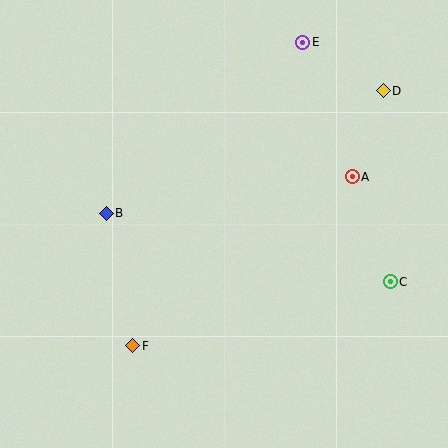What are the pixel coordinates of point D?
Point D is at (383, 91).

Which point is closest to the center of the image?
Point B at (106, 213) is closest to the center.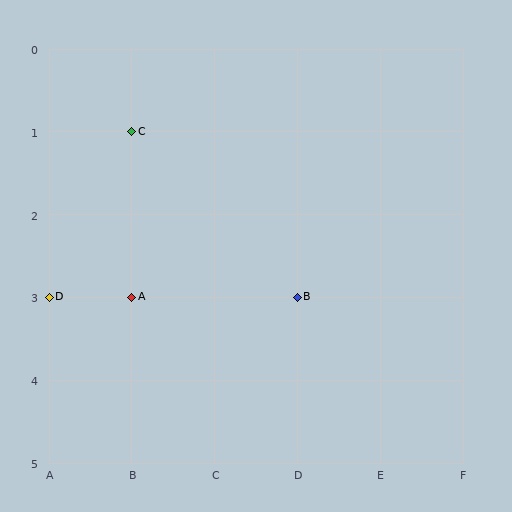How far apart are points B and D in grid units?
Points B and D are 3 columns apart.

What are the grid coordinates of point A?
Point A is at grid coordinates (B, 3).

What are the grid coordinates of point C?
Point C is at grid coordinates (B, 1).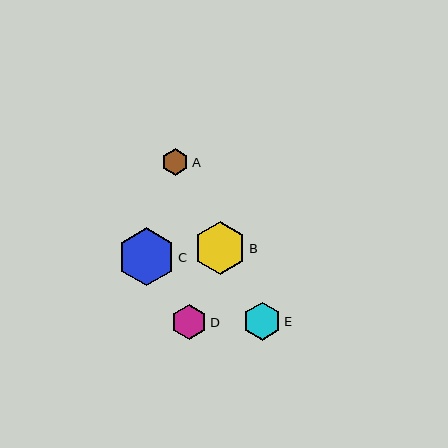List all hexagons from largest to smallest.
From largest to smallest: C, B, E, D, A.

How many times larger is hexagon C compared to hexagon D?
Hexagon C is approximately 1.6 times the size of hexagon D.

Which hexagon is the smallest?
Hexagon A is the smallest with a size of approximately 27 pixels.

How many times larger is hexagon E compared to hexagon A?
Hexagon E is approximately 1.4 times the size of hexagon A.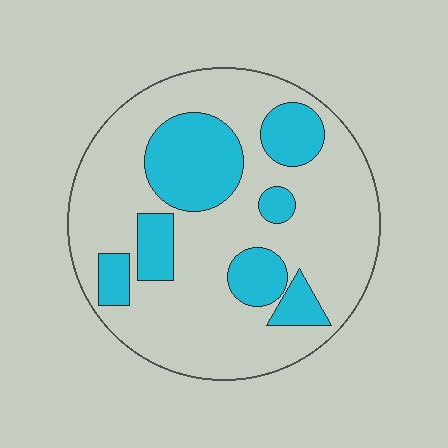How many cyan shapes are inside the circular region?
7.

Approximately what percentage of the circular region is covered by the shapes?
Approximately 30%.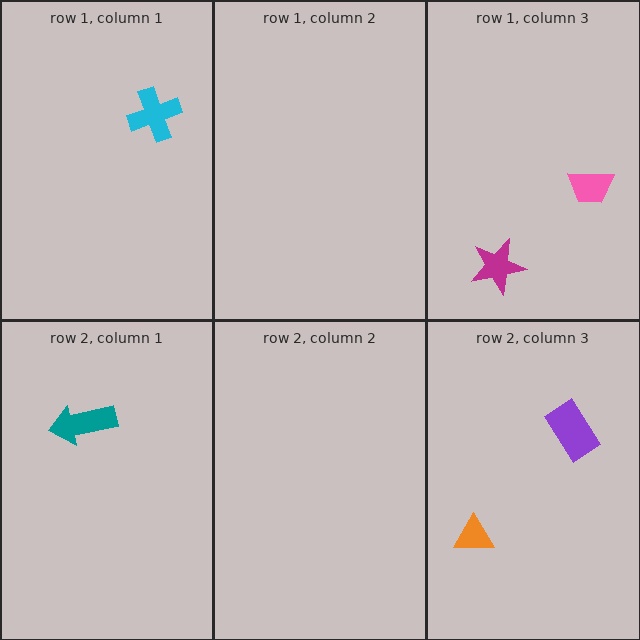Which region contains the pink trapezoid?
The row 1, column 3 region.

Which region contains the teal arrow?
The row 2, column 1 region.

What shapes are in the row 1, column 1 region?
The cyan cross.